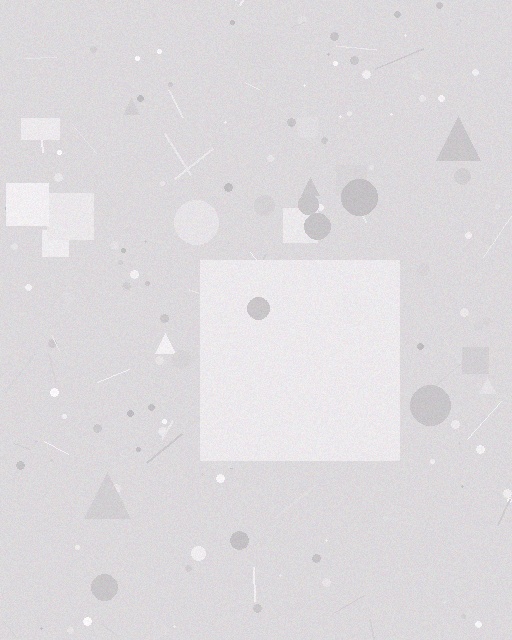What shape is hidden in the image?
A square is hidden in the image.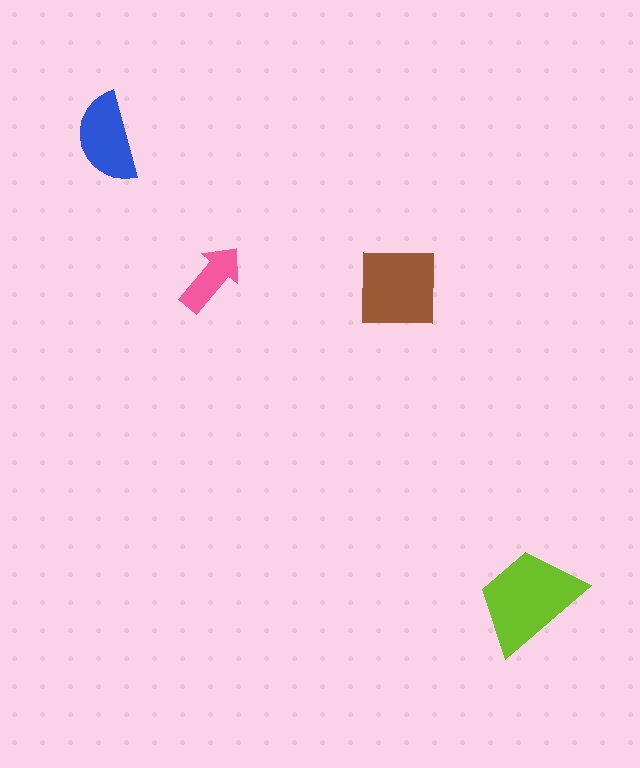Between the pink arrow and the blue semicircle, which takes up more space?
The blue semicircle.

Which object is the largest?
The lime trapezoid.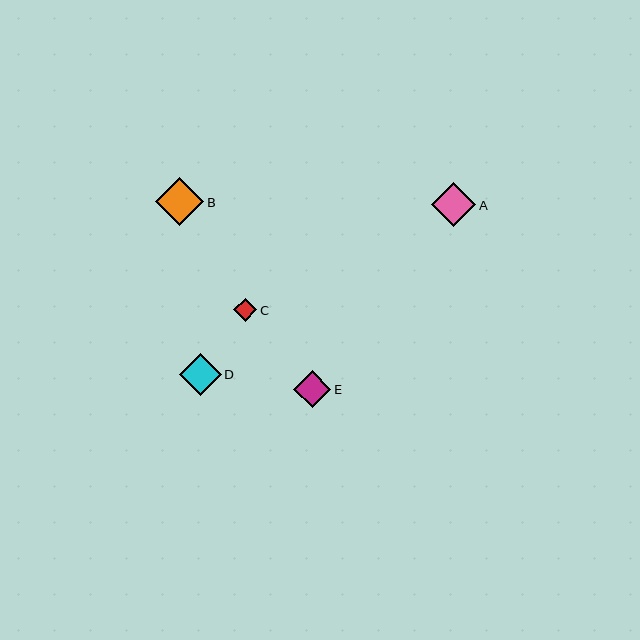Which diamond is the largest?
Diamond B is the largest with a size of approximately 48 pixels.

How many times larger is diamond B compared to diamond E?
Diamond B is approximately 1.3 times the size of diamond E.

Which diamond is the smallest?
Diamond C is the smallest with a size of approximately 23 pixels.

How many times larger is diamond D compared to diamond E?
Diamond D is approximately 1.1 times the size of diamond E.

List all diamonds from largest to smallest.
From largest to smallest: B, A, D, E, C.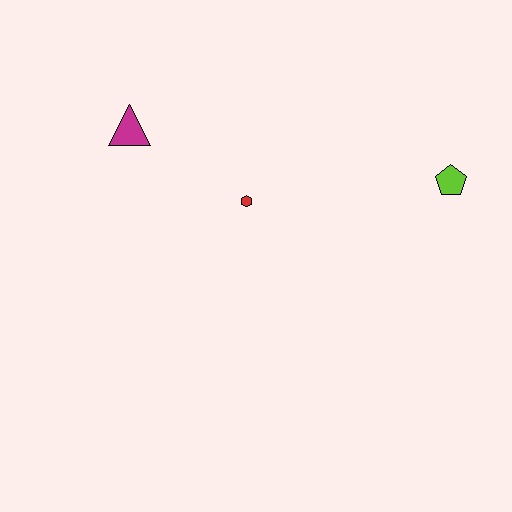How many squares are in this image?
There are no squares.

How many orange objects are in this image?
There are no orange objects.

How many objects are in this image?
There are 3 objects.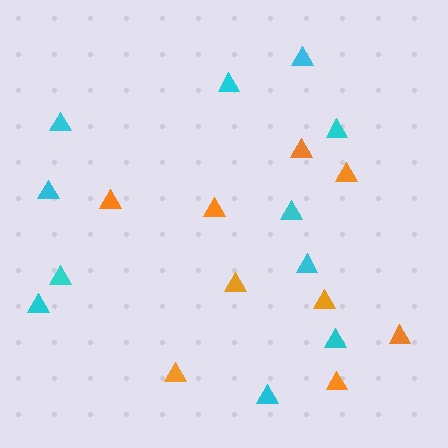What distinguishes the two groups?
There are 2 groups: one group of cyan triangles (11) and one group of orange triangles (9).